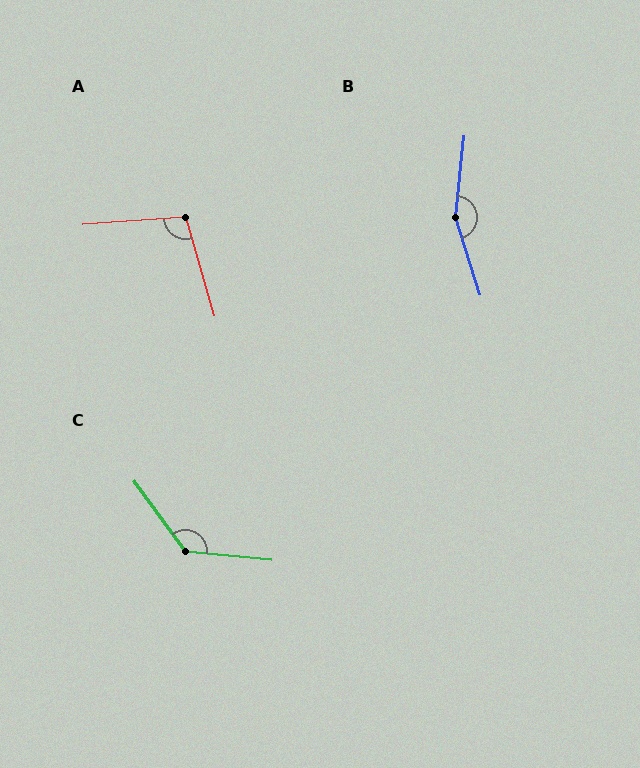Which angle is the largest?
B, at approximately 157 degrees.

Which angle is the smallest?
A, at approximately 102 degrees.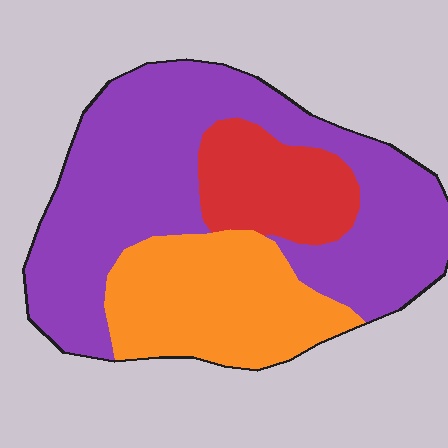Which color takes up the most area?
Purple, at roughly 60%.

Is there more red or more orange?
Orange.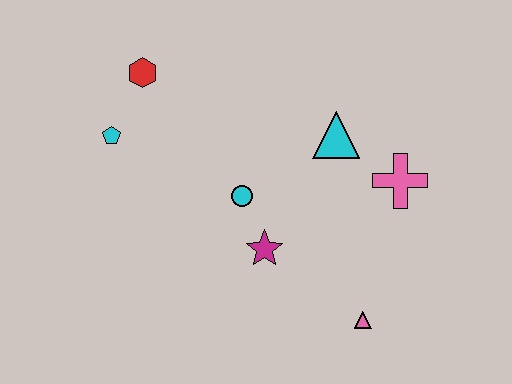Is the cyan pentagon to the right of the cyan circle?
No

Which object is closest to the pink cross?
The cyan triangle is closest to the pink cross.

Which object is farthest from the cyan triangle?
The cyan pentagon is farthest from the cyan triangle.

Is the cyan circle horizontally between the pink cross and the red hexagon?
Yes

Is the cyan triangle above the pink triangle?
Yes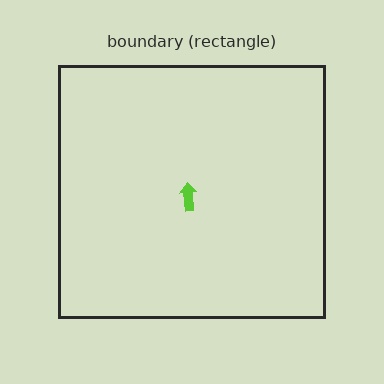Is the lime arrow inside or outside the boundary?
Inside.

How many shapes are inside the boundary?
1 inside, 0 outside.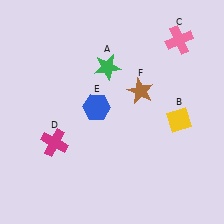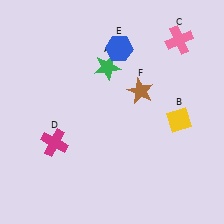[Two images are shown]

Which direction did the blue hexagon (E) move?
The blue hexagon (E) moved up.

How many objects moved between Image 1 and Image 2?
1 object moved between the two images.